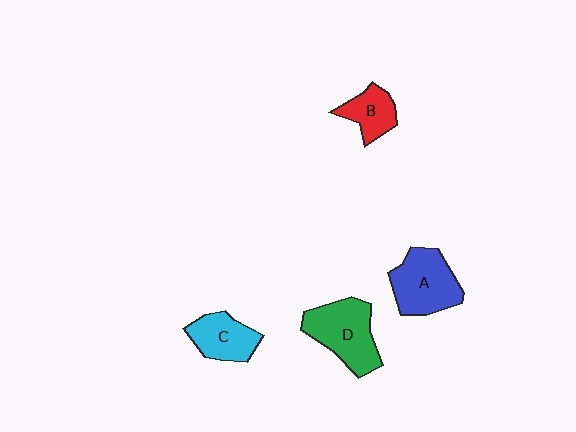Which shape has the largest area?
Shape D (green).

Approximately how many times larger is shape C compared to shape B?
Approximately 1.2 times.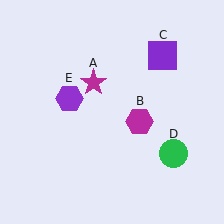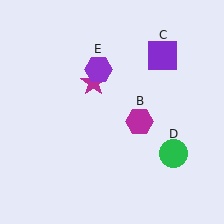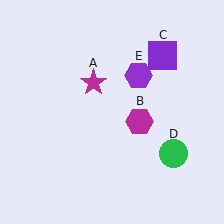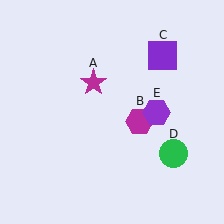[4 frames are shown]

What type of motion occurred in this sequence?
The purple hexagon (object E) rotated clockwise around the center of the scene.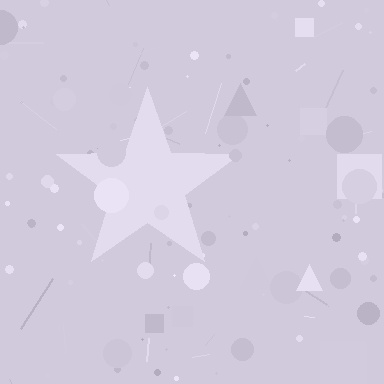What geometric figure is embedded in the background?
A star is embedded in the background.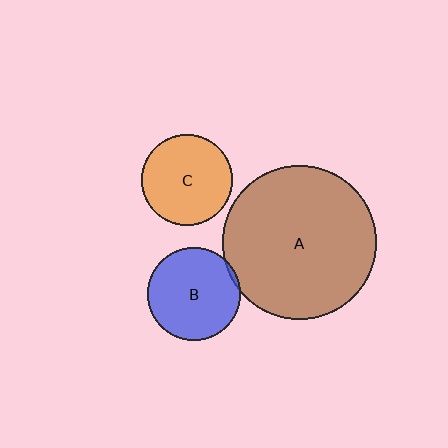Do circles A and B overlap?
Yes.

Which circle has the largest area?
Circle A (brown).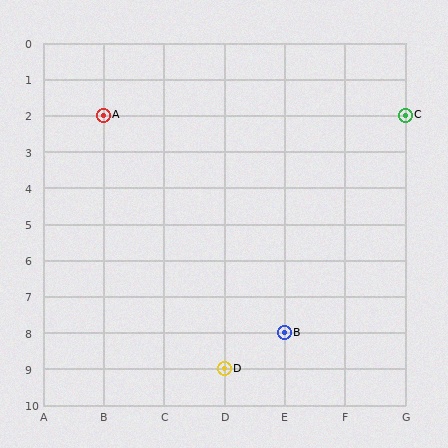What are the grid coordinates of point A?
Point A is at grid coordinates (B, 2).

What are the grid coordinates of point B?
Point B is at grid coordinates (E, 8).